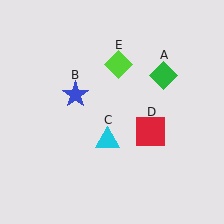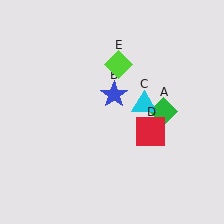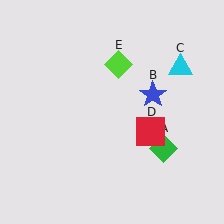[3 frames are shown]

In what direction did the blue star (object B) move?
The blue star (object B) moved right.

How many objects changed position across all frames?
3 objects changed position: green diamond (object A), blue star (object B), cyan triangle (object C).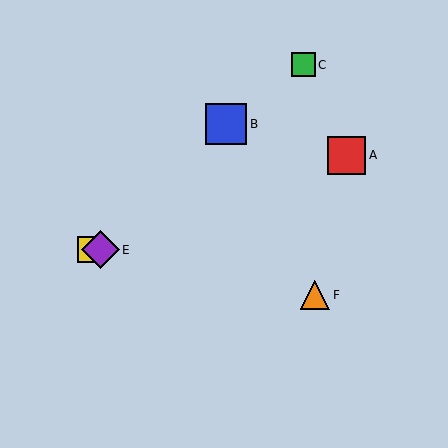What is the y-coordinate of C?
Object C is at y≈65.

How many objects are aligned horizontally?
2 objects (D, E) are aligned horizontally.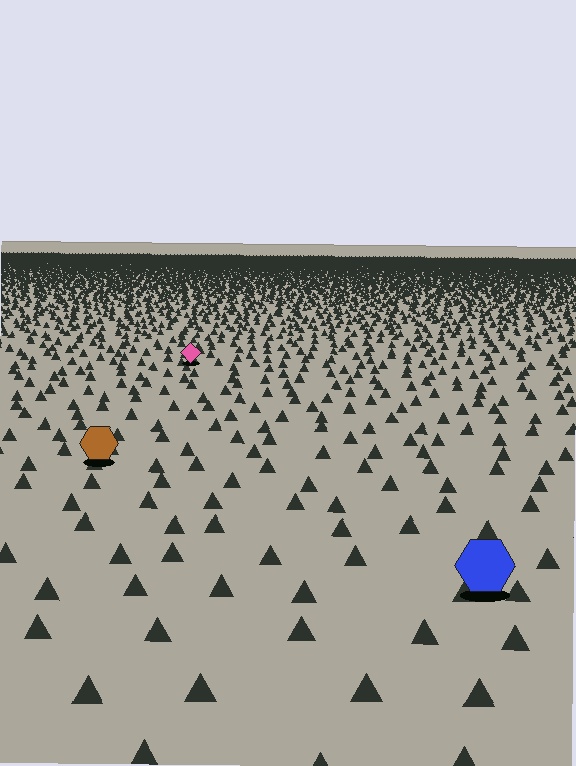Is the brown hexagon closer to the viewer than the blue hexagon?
No. The blue hexagon is closer — you can tell from the texture gradient: the ground texture is coarser near it.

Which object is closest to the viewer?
The blue hexagon is closest. The texture marks near it are larger and more spread out.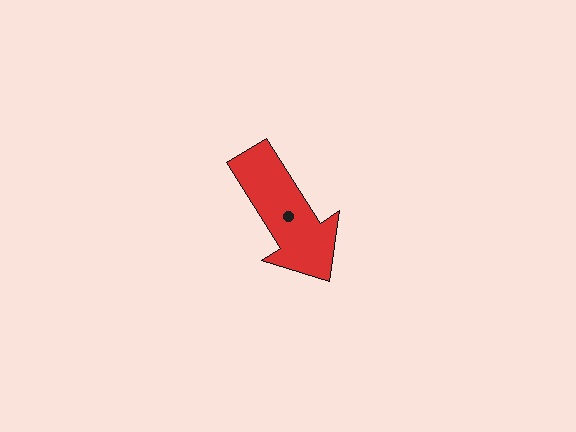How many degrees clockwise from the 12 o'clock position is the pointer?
Approximately 148 degrees.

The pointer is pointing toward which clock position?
Roughly 5 o'clock.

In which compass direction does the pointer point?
Southeast.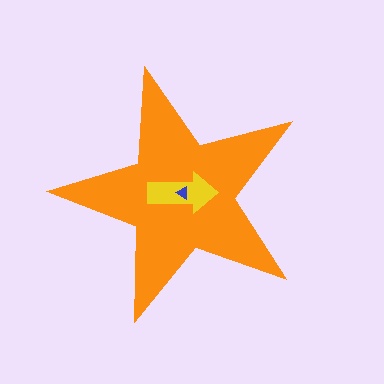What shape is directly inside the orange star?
The yellow arrow.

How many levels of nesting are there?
3.